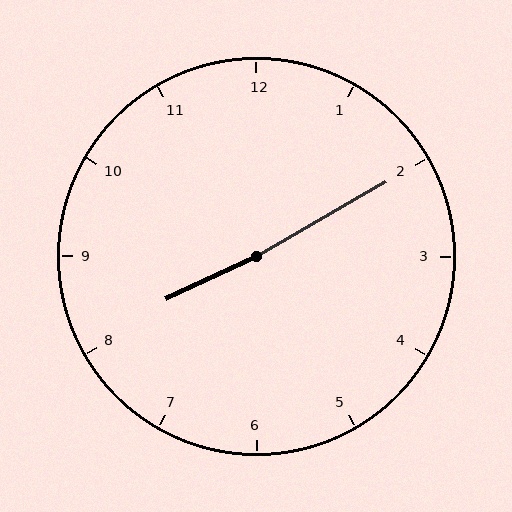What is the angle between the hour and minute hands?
Approximately 175 degrees.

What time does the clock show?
8:10.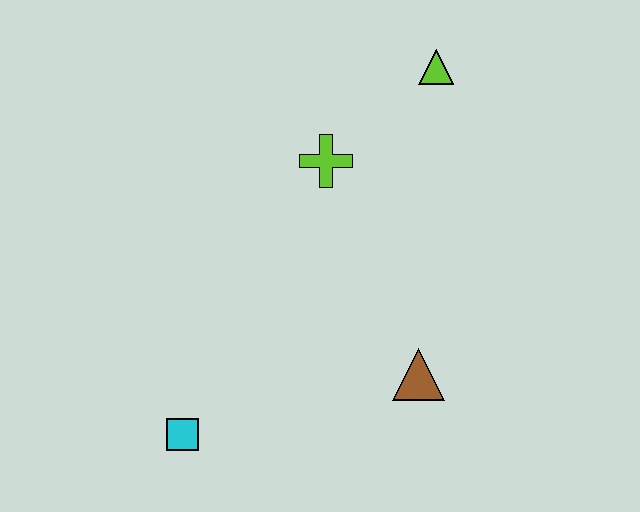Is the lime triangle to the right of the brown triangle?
Yes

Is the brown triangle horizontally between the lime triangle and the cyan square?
Yes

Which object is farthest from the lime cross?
The cyan square is farthest from the lime cross.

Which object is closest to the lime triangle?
The lime cross is closest to the lime triangle.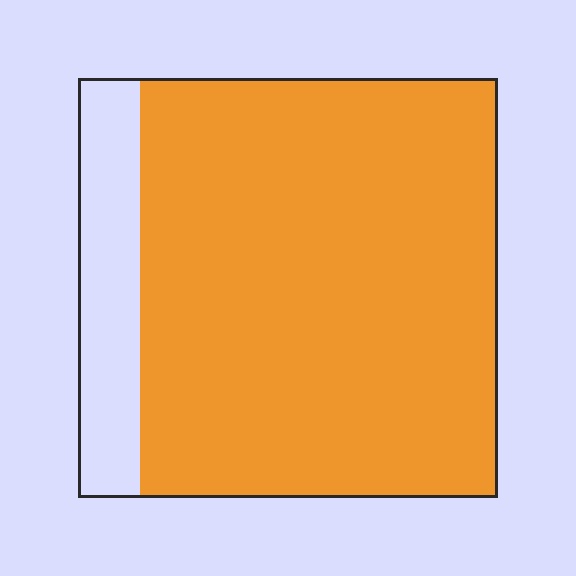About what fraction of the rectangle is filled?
About five sixths (5/6).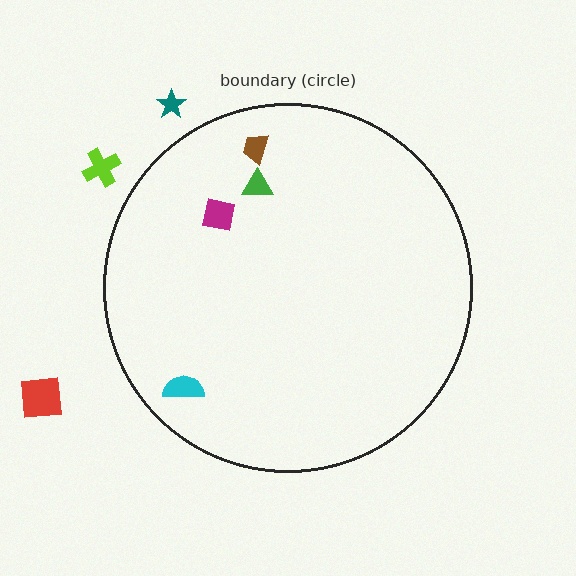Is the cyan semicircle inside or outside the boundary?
Inside.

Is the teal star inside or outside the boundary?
Outside.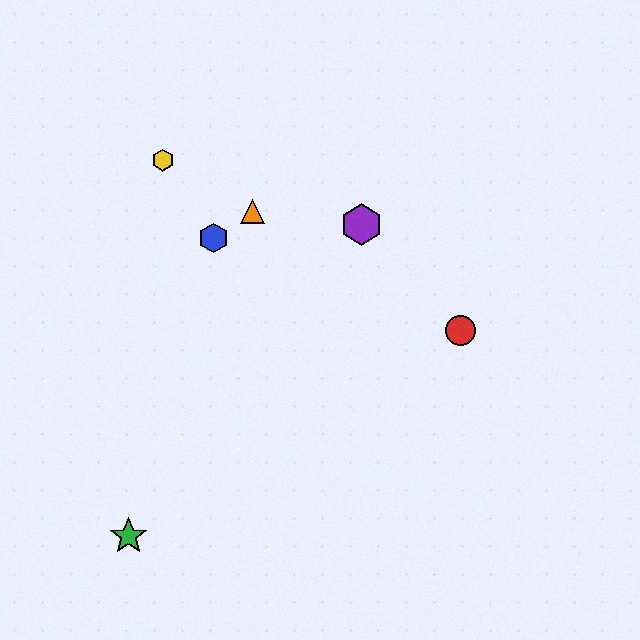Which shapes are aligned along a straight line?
The red circle, the yellow hexagon, the orange triangle are aligned along a straight line.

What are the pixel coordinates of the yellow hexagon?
The yellow hexagon is at (163, 160).